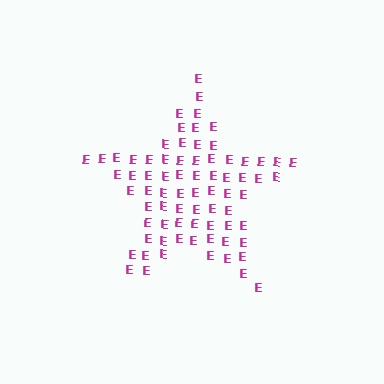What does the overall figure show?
The overall figure shows a star.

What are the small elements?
The small elements are letter E's.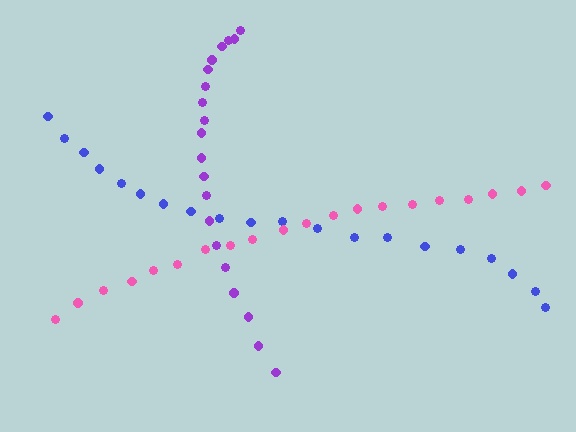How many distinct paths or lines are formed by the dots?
There are 3 distinct paths.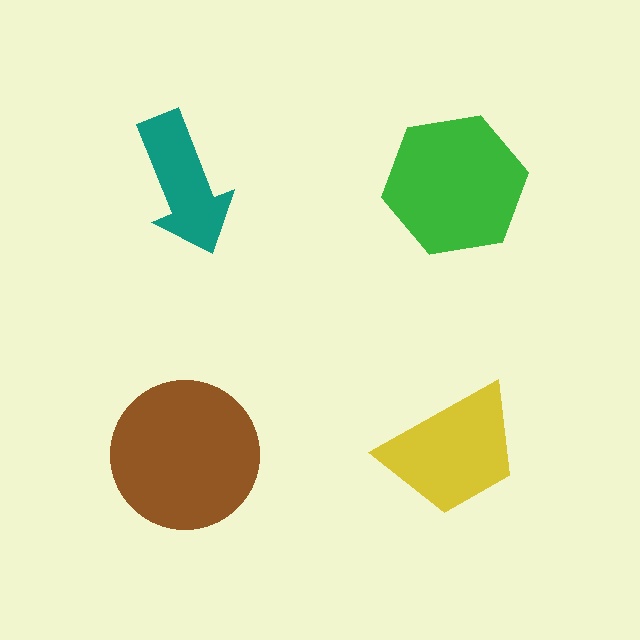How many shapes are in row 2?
2 shapes.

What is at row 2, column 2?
A yellow trapezoid.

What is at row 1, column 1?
A teal arrow.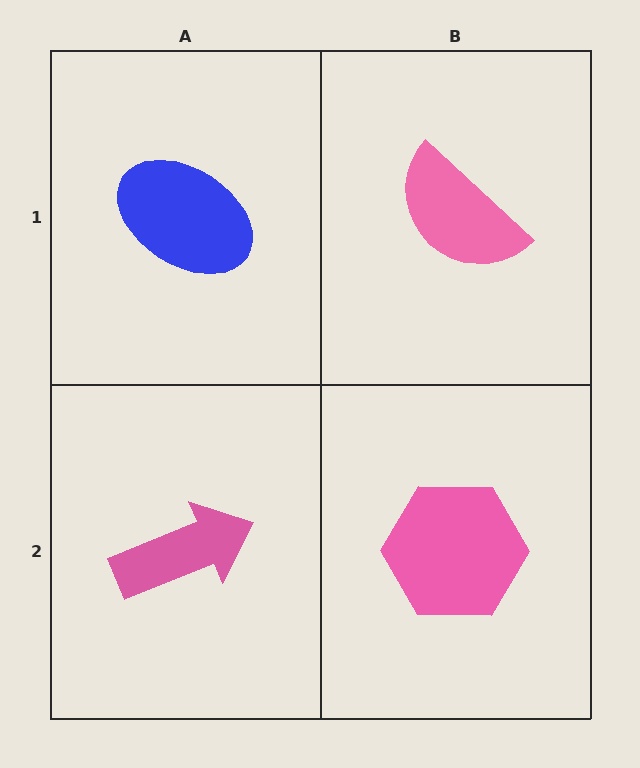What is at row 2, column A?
A pink arrow.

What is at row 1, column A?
A blue ellipse.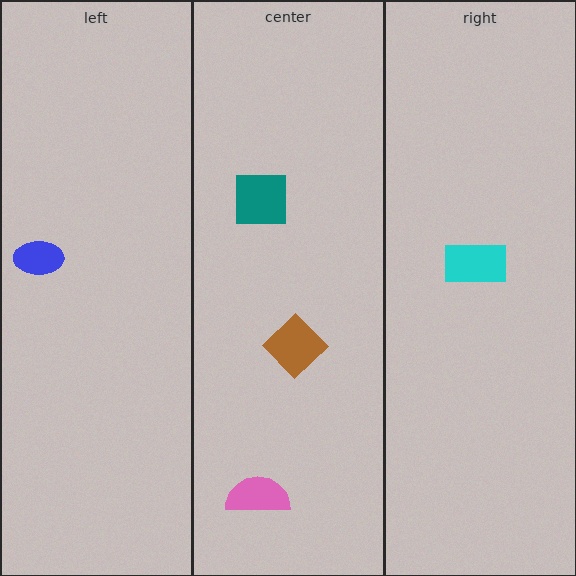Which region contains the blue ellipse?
The left region.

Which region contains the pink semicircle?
The center region.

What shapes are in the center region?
The pink semicircle, the brown diamond, the teal square.